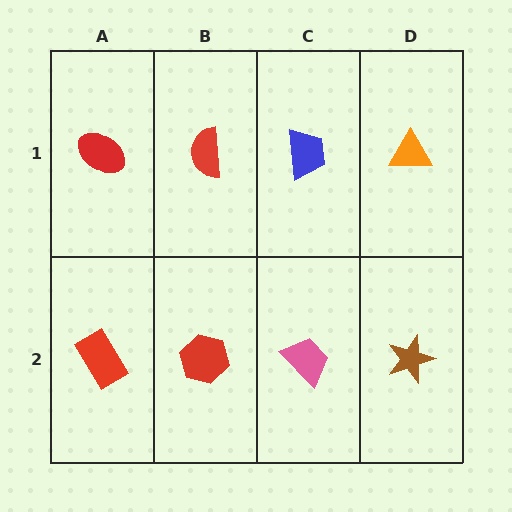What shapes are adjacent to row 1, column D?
A brown star (row 2, column D), a blue trapezoid (row 1, column C).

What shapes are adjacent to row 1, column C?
A pink trapezoid (row 2, column C), a red semicircle (row 1, column B), an orange triangle (row 1, column D).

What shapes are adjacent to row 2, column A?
A red ellipse (row 1, column A), a red hexagon (row 2, column B).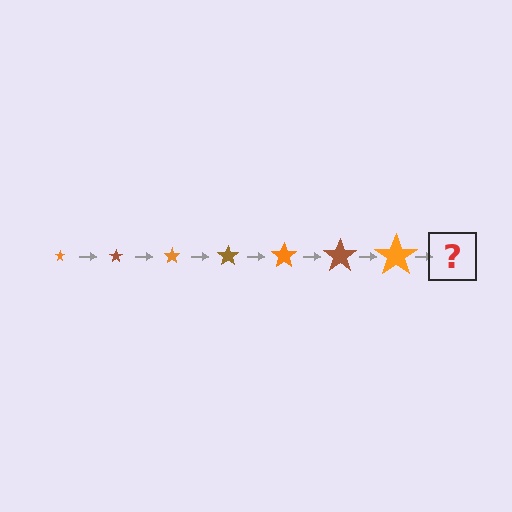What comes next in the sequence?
The next element should be a brown star, larger than the previous one.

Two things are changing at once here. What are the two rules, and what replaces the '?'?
The two rules are that the star grows larger each step and the color cycles through orange and brown. The '?' should be a brown star, larger than the previous one.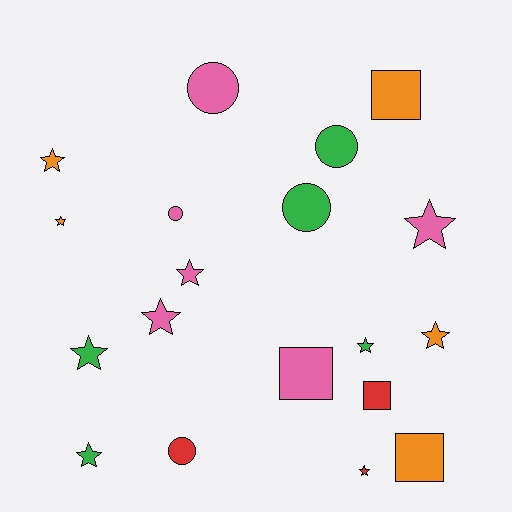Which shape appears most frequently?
Star, with 10 objects.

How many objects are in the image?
There are 19 objects.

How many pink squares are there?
There is 1 pink square.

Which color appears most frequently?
Pink, with 6 objects.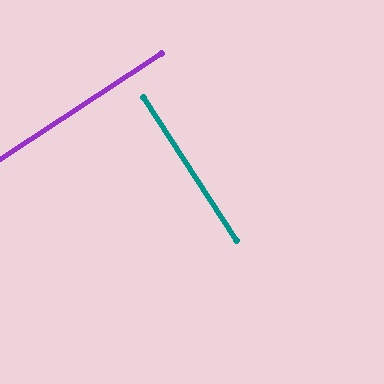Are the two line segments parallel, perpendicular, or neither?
Perpendicular — they meet at approximately 90°.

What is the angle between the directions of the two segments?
Approximately 90 degrees.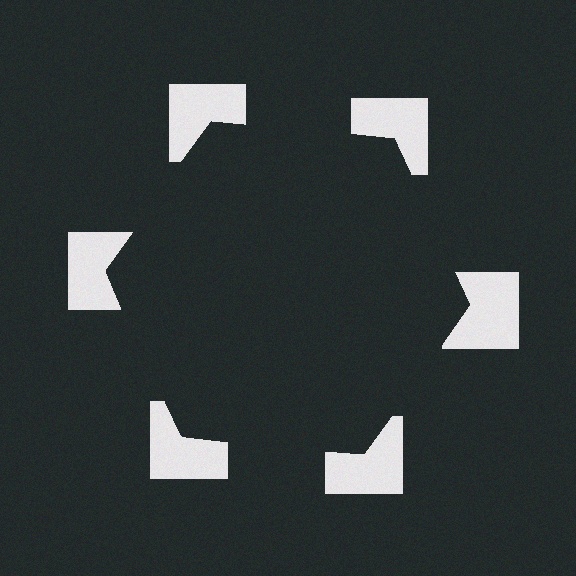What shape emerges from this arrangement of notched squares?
An illusory hexagon — its edges are inferred from the aligned wedge cuts in the notched squares, not physically drawn.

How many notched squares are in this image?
There are 6 — one at each vertex of the illusory hexagon.